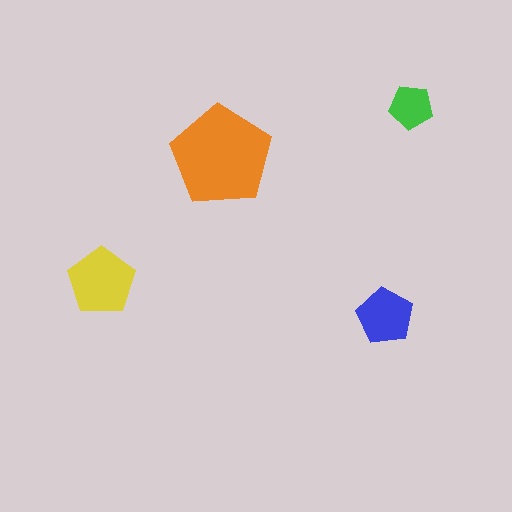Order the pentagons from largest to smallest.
the orange one, the yellow one, the blue one, the green one.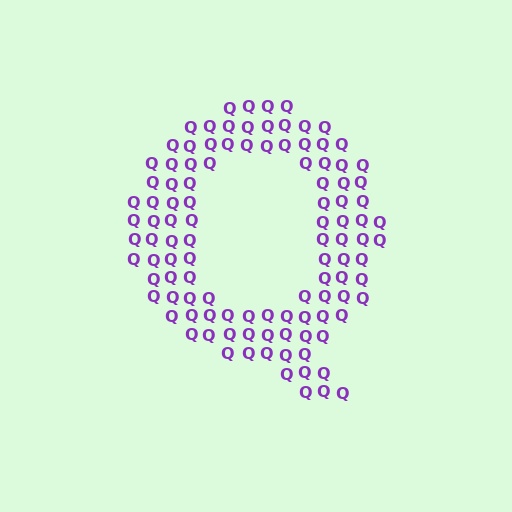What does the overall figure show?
The overall figure shows the letter Q.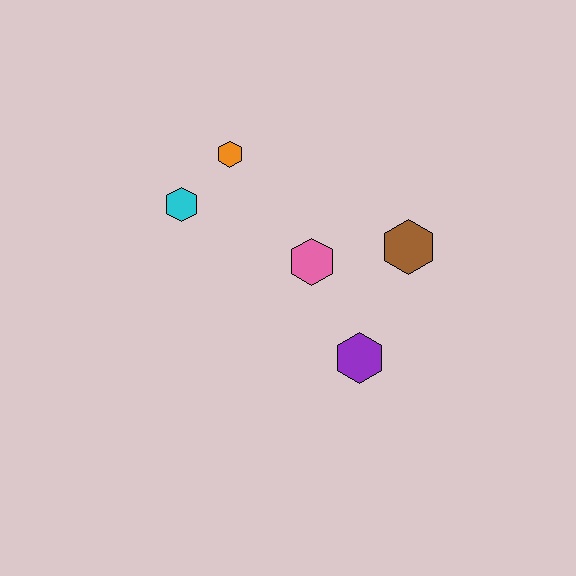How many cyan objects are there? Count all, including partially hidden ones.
There is 1 cyan object.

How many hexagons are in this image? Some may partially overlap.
There are 5 hexagons.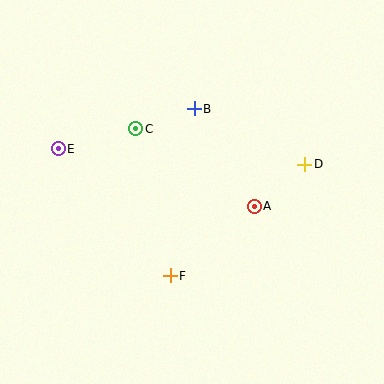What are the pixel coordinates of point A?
Point A is at (254, 206).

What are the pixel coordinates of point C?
Point C is at (136, 129).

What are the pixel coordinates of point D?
Point D is at (305, 164).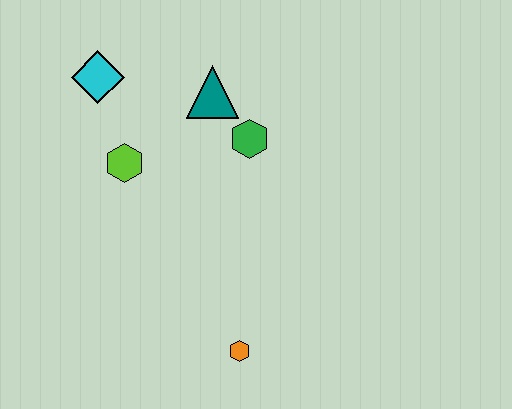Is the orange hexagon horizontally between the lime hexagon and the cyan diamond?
No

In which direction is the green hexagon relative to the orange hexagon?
The green hexagon is above the orange hexagon.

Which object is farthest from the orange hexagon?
The cyan diamond is farthest from the orange hexagon.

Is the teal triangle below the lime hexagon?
No